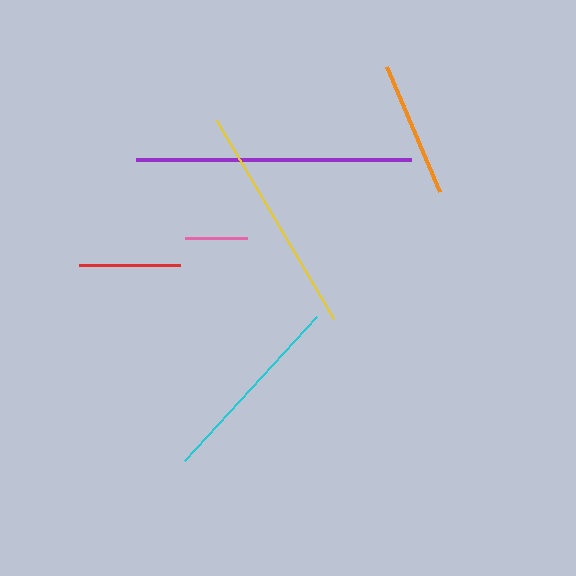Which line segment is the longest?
The purple line is the longest at approximately 275 pixels.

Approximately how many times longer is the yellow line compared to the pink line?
The yellow line is approximately 3.7 times the length of the pink line.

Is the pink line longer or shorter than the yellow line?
The yellow line is longer than the pink line.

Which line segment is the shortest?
The pink line is the shortest at approximately 62 pixels.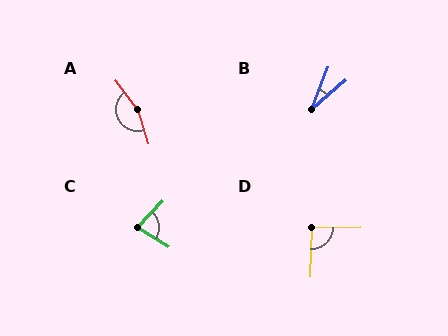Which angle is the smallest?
B, at approximately 27 degrees.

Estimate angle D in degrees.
Approximately 93 degrees.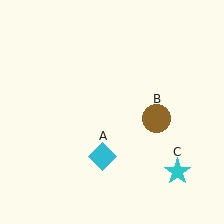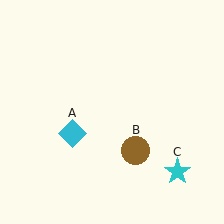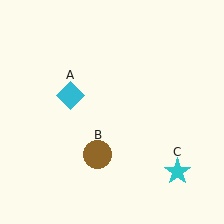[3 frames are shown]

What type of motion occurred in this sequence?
The cyan diamond (object A), brown circle (object B) rotated clockwise around the center of the scene.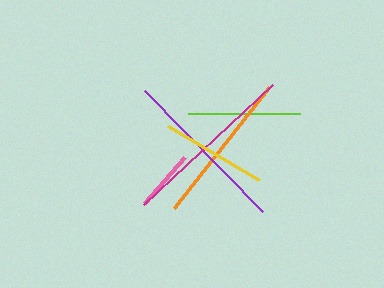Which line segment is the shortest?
The pink line is the shortest at approximately 60 pixels.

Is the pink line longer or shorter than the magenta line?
The magenta line is longer than the pink line.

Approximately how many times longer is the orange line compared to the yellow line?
The orange line is approximately 1.4 times the length of the yellow line.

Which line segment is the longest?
The magenta line is the longest at approximately 176 pixels.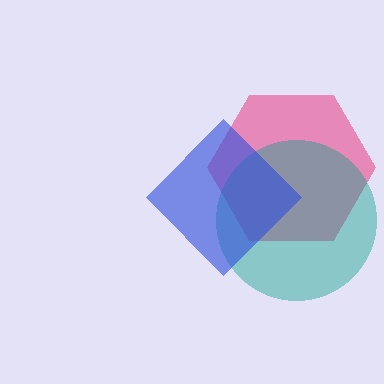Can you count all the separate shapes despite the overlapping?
Yes, there are 3 separate shapes.